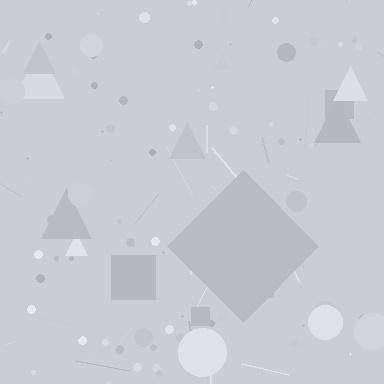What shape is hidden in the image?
A diamond is hidden in the image.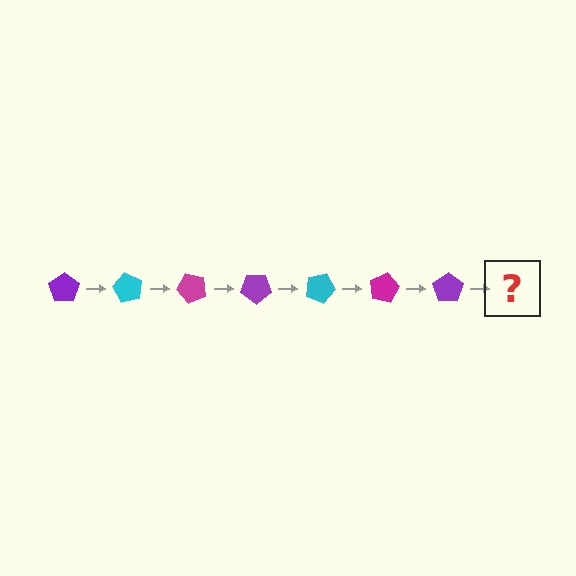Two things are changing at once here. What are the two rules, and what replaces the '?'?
The two rules are that it rotates 60 degrees each step and the color cycles through purple, cyan, and magenta. The '?' should be a cyan pentagon, rotated 420 degrees from the start.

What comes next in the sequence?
The next element should be a cyan pentagon, rotated 420 degrees from the start.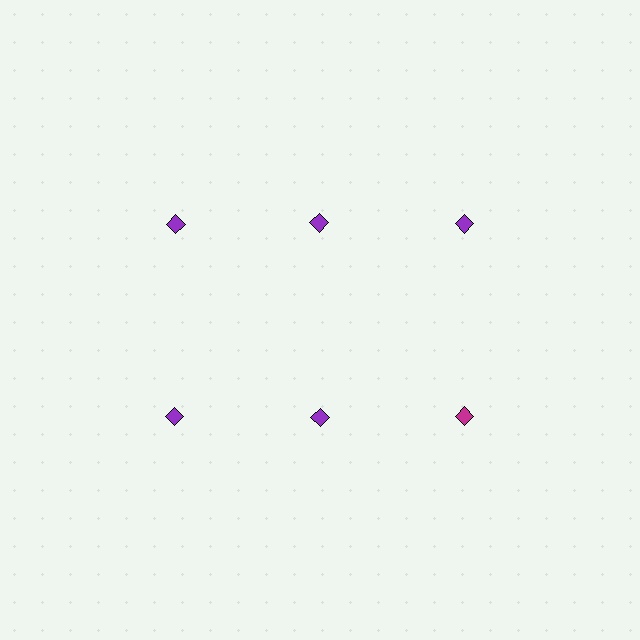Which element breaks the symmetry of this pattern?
The magenta diamond in the second row, center column breaks the symmetry. All other shapes are purple diamonds.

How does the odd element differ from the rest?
It has a different color: magenta instead of purple.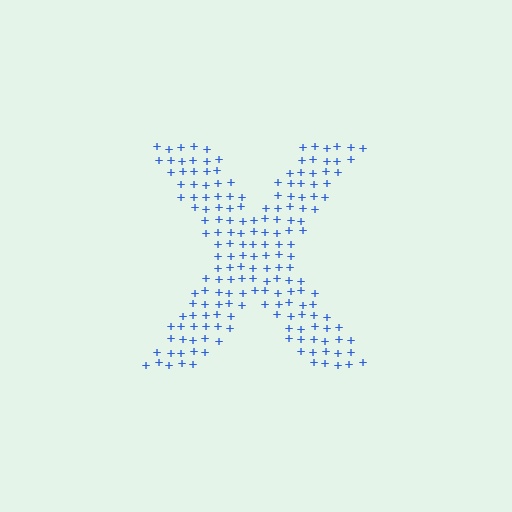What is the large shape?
The large shape is the letter X.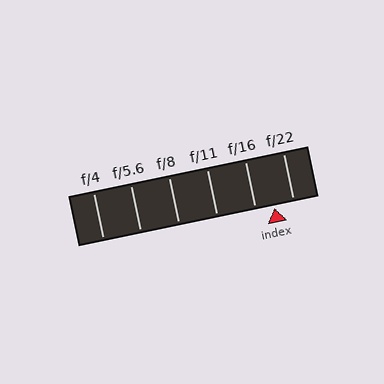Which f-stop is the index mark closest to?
The index mark is closest to f/16.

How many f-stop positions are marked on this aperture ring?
There are 6 f-stop positions marked.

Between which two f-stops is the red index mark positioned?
The index mark is between f/16 and f/22.